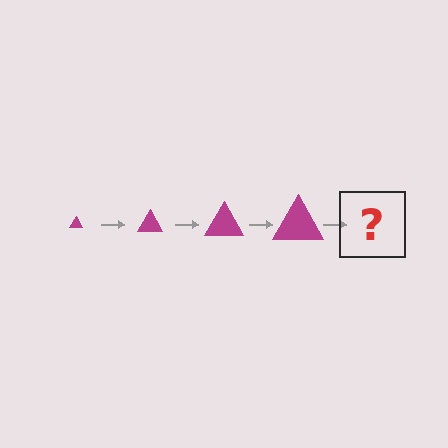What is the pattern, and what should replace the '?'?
The pattern is that the triangle gets progressively larger each step. The '?' should be a magenta triangle, larger than the previous one.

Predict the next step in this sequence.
The next step is a magenta triangle, larger than the previous one.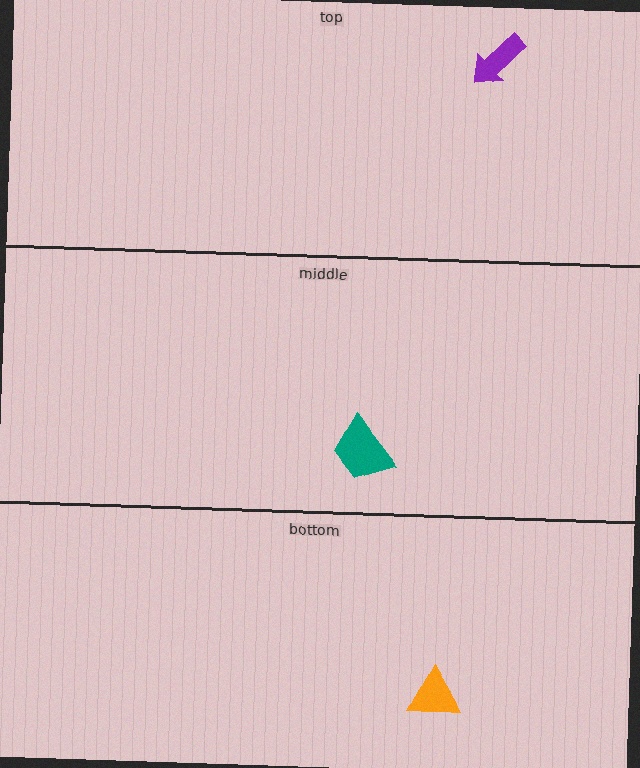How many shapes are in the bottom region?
1.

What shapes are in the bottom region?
The orange triangle.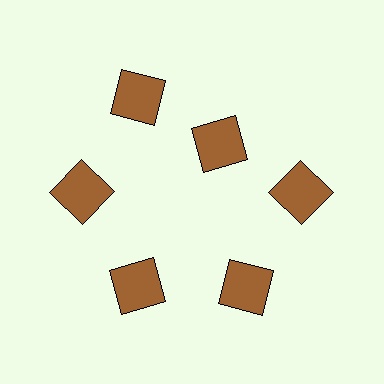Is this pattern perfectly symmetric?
No. The 6 brown squares are arranged in a ring, but one element near the 1 o'clock position is pulled inward toward the center, breaking the 6-fold rotational symmetry.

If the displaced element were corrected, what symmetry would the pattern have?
It would have 6-fold rotational symmetry — the pattern would map onto itself every 60 degrees.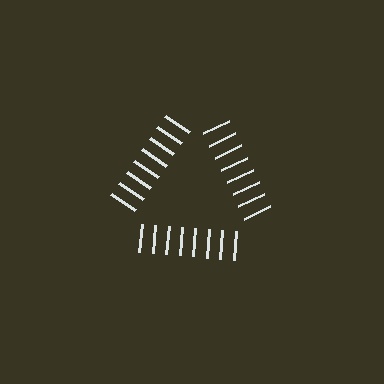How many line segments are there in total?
24 — 8 along each of the 3 edges.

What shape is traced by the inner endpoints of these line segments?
An illusory triangle — the line segments terminate on its edges but no continuous stroke is drawn.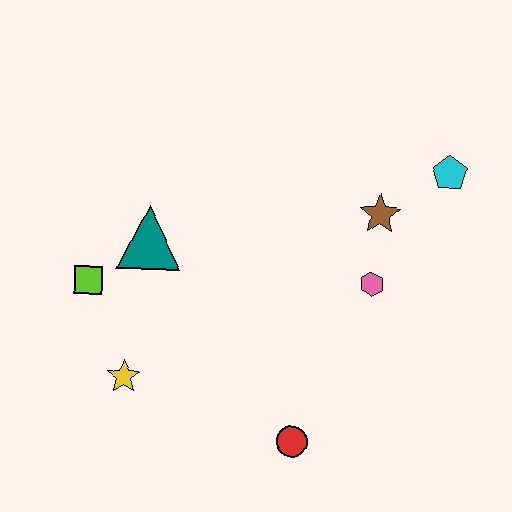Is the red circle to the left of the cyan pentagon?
Yes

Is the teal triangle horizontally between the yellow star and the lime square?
No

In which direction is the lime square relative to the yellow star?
The lime square is above the yellow star.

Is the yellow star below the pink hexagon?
Yes